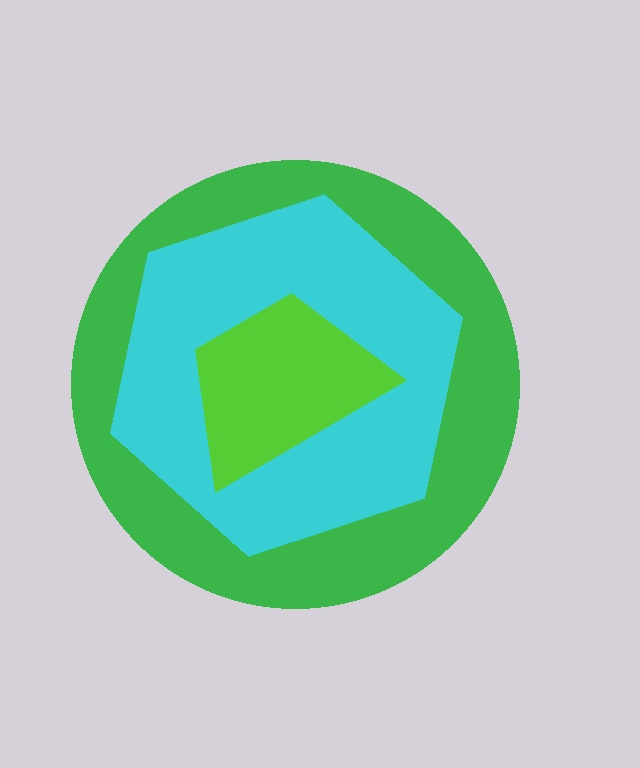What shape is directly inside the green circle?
The cyan hexagon.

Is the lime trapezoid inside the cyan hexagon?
Yes.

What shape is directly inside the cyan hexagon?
The lime trapezoid.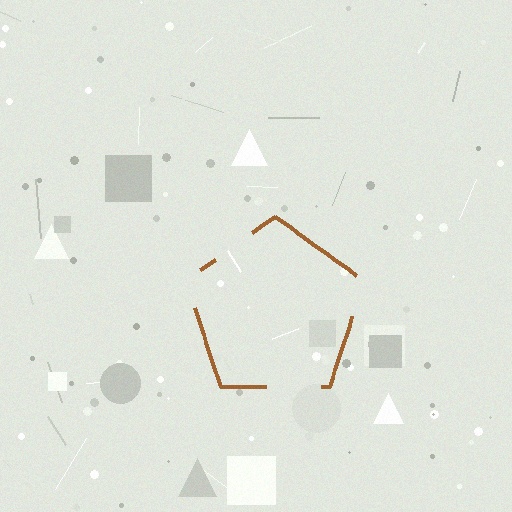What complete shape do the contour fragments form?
The contour fragments form a pentagon.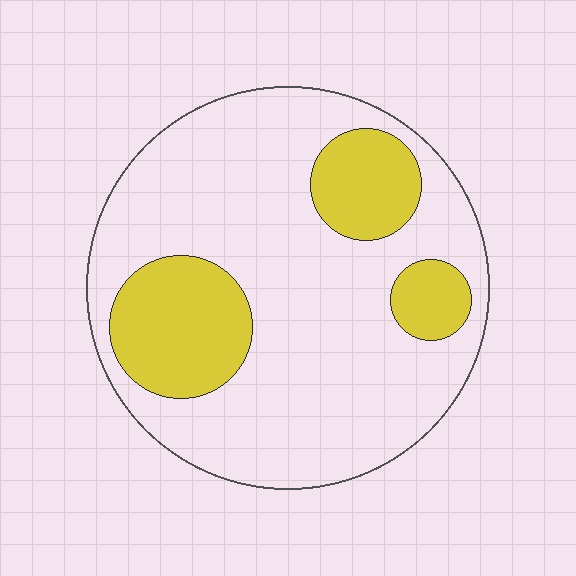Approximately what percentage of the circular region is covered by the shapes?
Approximately 25%.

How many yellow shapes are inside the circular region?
3.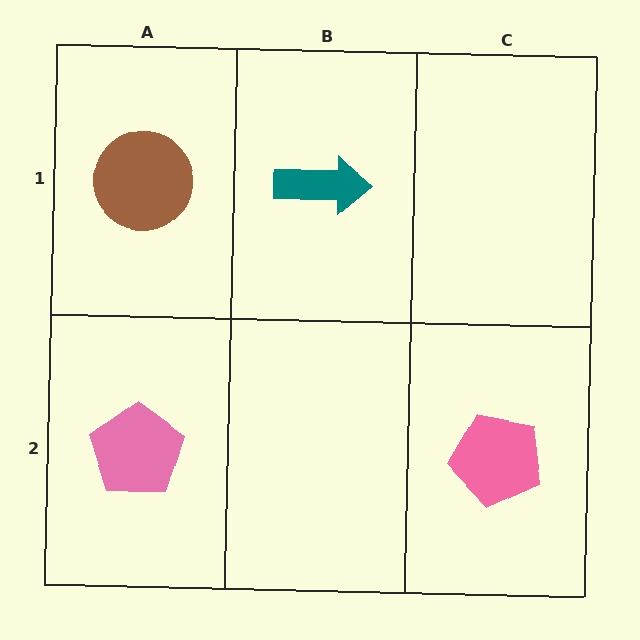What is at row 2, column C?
A pink pentagon.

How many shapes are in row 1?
2 shapes.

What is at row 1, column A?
A brown circle.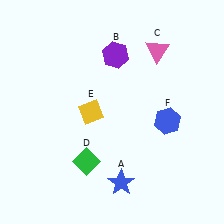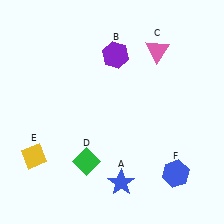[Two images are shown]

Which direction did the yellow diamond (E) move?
The yellow diamond (E) moved left.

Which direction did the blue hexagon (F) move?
The blue hexagon (F) moved down.